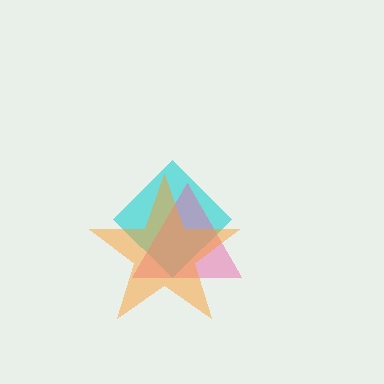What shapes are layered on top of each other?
The layered shapes are: a cyan diamond, a pink triangle, an orange star.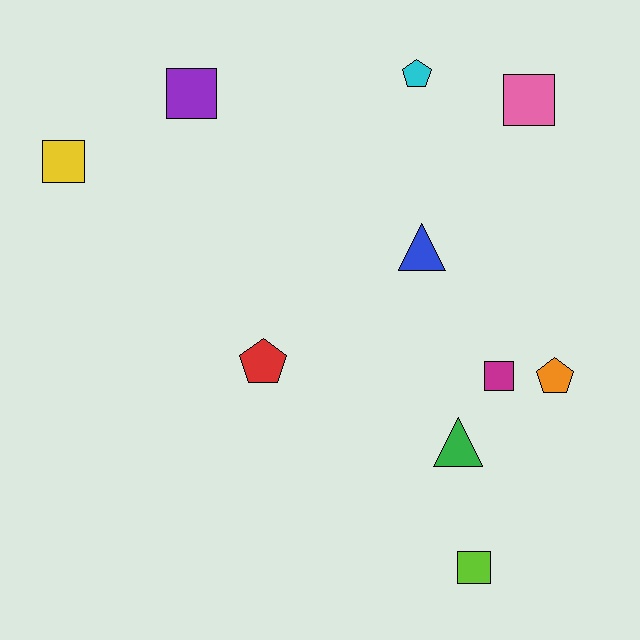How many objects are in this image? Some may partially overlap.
There are 10 objects.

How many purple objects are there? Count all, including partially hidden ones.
There is 1 purple object.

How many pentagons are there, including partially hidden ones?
There are 3 pentagons.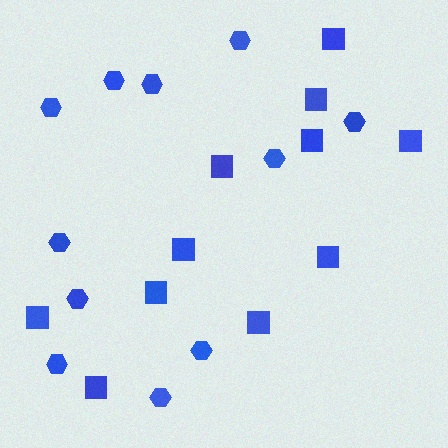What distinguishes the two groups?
There are 2 groups: one group of hexagons (11) and one group of squares (11).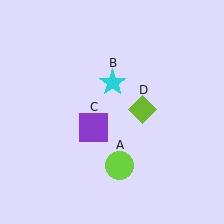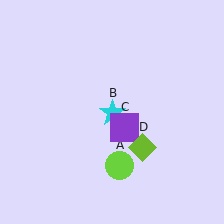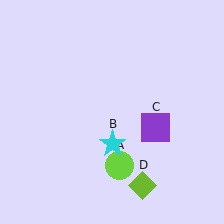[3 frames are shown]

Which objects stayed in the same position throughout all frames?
Lime circle (object A) remained stationary.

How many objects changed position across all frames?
3 objects changed position: cyan star (object B), purple square (object C), lime diamond (object D).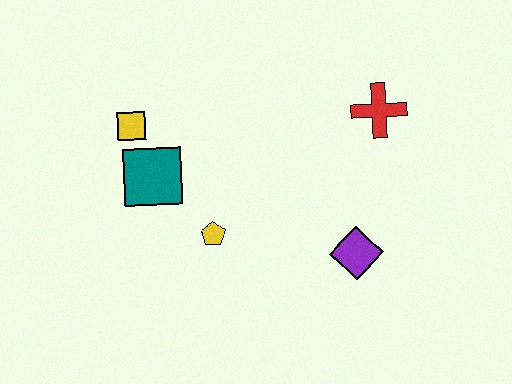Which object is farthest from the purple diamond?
The yellow square is farthest from the purple diamond.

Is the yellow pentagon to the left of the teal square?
No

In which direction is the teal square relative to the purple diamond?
The teal square is to the left of the purple diamond.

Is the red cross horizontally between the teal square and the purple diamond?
No